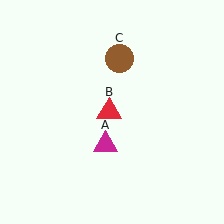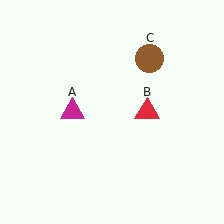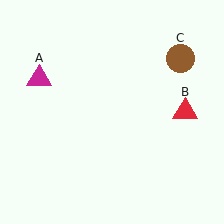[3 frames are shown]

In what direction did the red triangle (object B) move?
The red triangle (object B) moved right.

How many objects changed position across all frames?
3 objects changed position: magenta triangle (object A), red triangle (object B), brown circle (object C).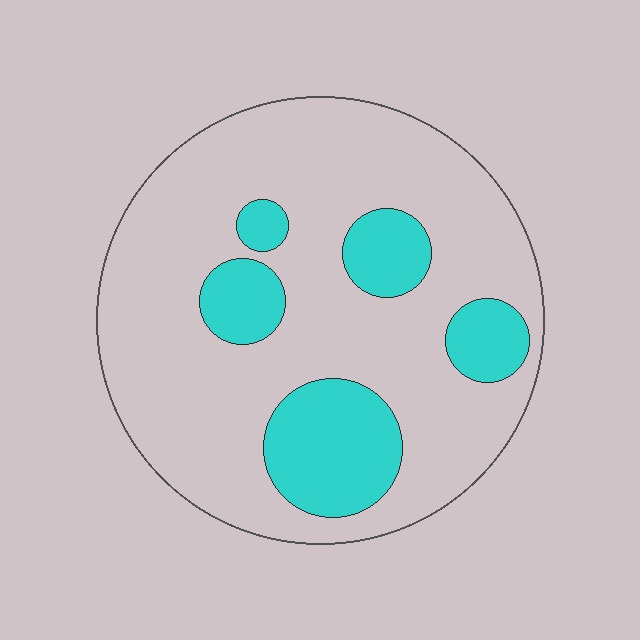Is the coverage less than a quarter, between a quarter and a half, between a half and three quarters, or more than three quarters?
Less than a quarter.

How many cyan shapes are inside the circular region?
5.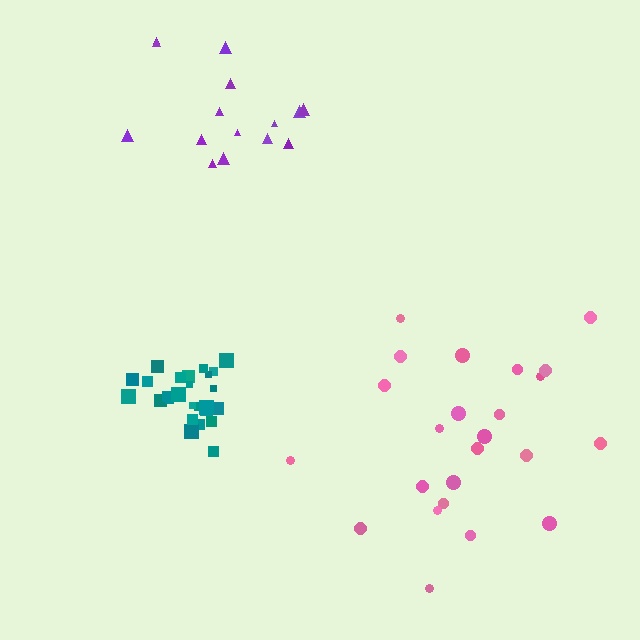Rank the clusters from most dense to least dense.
teal, purple, pink.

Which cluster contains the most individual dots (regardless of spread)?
Teal (26).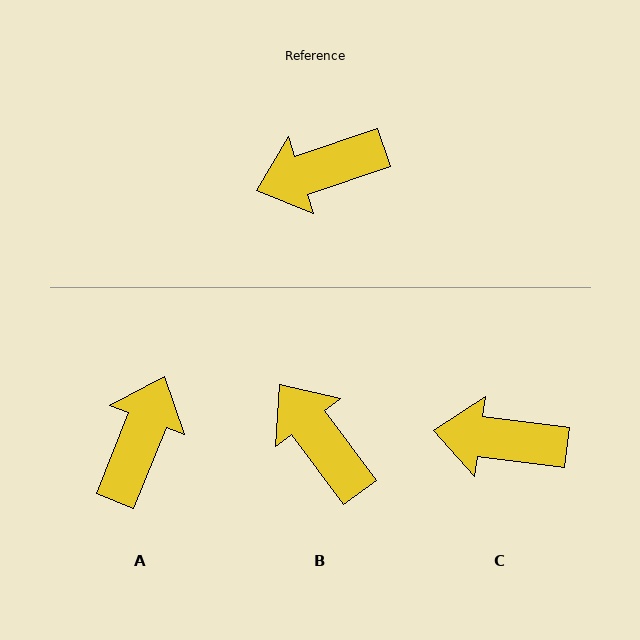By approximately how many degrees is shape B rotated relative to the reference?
Approximately 72 degrees clockwise.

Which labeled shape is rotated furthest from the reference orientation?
A, about 130 degrees away.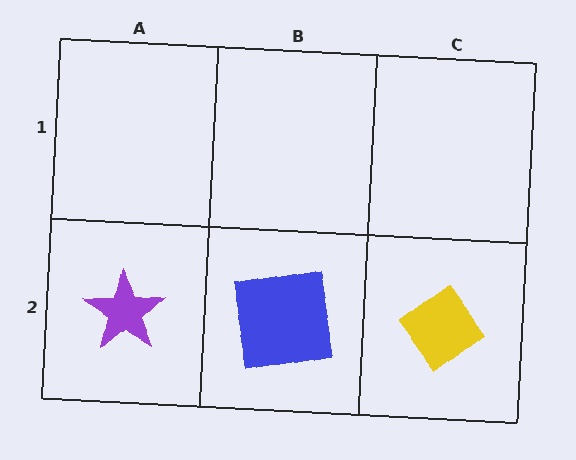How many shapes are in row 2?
3 shapes.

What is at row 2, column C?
A yellow diamond.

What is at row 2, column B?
A blue square.